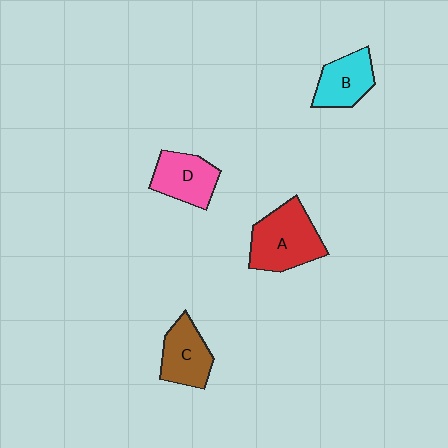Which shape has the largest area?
Shape A (red).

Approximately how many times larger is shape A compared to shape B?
Approximately 1.5 times.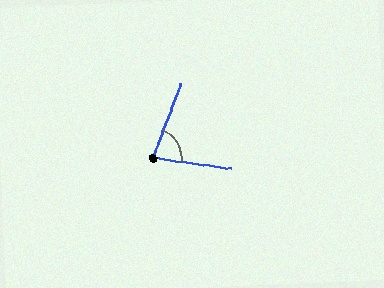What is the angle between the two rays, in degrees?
Approximately 78 degrees.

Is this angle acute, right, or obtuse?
It is acute.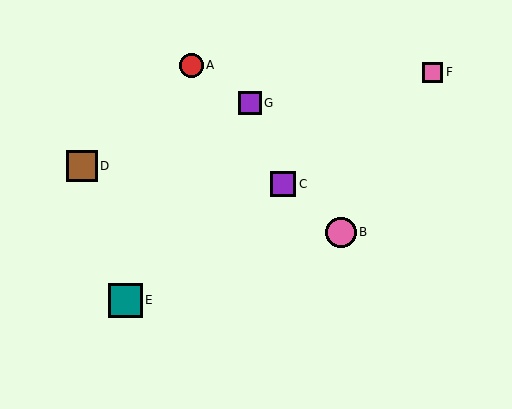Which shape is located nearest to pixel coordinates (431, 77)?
The pink square (labeled F) at (433, 72) is nearest to that location.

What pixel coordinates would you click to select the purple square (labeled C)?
Click at (283, 184) to select the purple square C.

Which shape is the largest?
The teal square (labeled E) is the largest.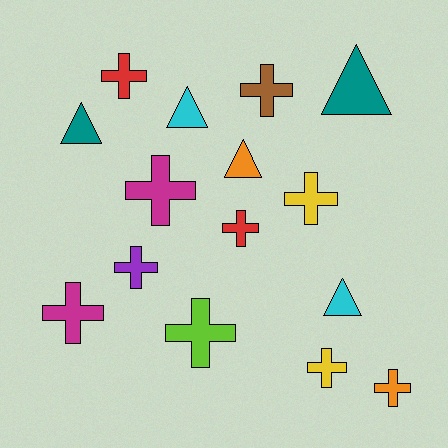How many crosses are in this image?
There are 10 crosses.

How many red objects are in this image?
There are 2 red objects.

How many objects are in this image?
There are 15 objects.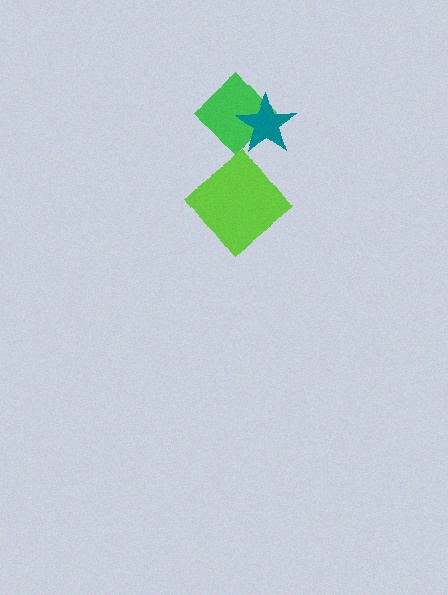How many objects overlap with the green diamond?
1 object overlaps with the green diamond.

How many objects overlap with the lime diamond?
0 objects overlap with the lime diamond.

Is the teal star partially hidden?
No, no other shape covers it.